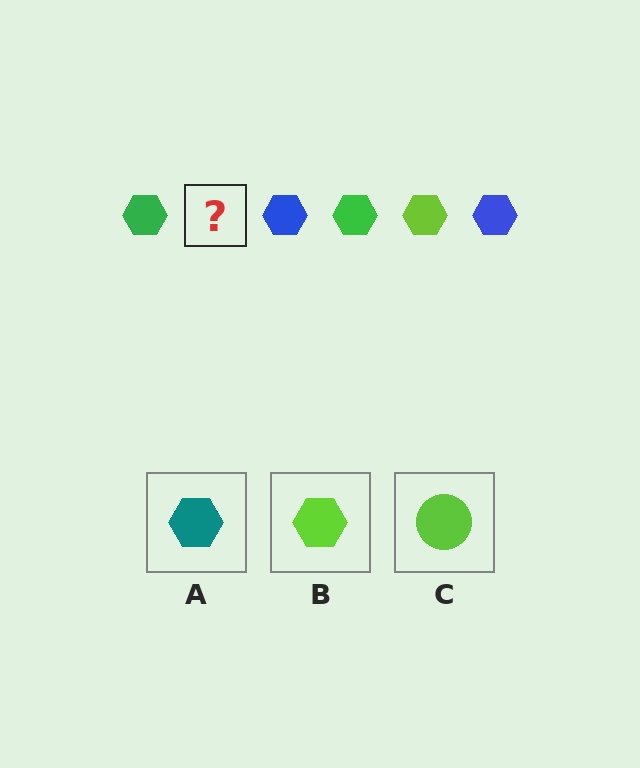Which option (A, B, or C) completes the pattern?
B.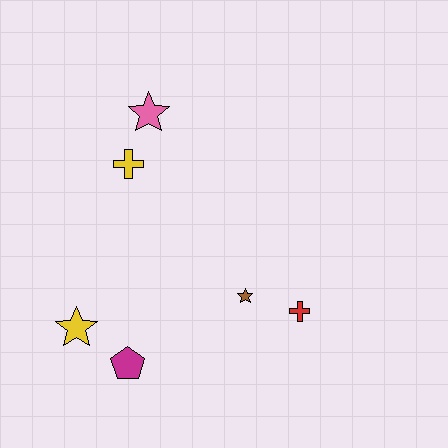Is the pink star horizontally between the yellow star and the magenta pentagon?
No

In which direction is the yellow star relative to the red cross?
The yellow star is to the left of the red cross.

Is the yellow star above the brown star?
No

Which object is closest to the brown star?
The red cross is closest to the brown star.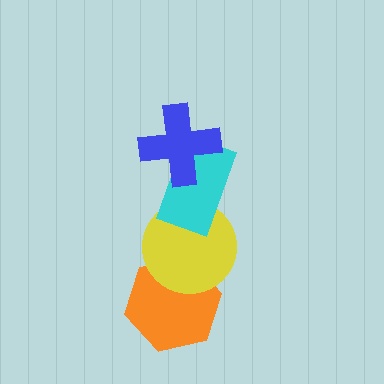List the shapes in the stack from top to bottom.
From top to bottom: the blue cross, the cyan rectangle, the yellow circle, the orange hexagon.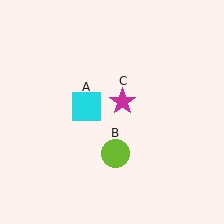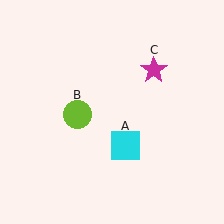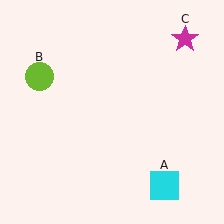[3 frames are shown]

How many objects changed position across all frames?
3 objects changed position: cyan square (object A), lime circle (object B), magenta star (object C).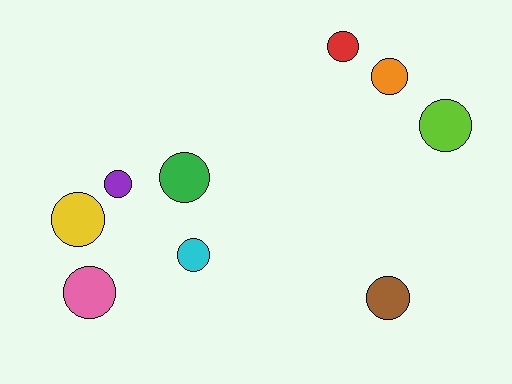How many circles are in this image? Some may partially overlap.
There are 9 circles.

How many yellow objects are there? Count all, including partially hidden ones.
There is 1 yellow object.